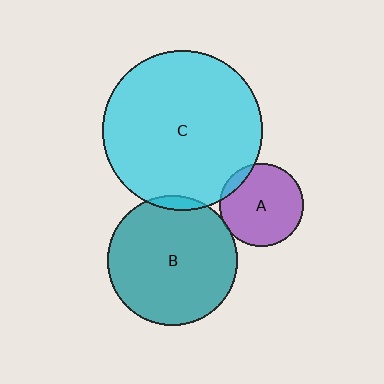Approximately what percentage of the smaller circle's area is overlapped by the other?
Approximately 10%.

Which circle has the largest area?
Circle C (cyan).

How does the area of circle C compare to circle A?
Approximately 3.7 times.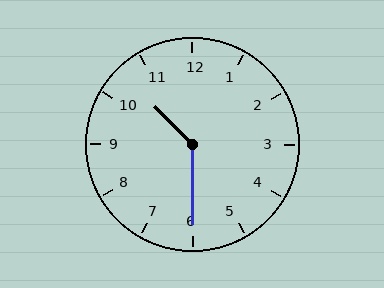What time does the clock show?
10:30.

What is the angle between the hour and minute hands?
Approximately 135 degrees.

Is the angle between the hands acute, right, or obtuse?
It is obtuse.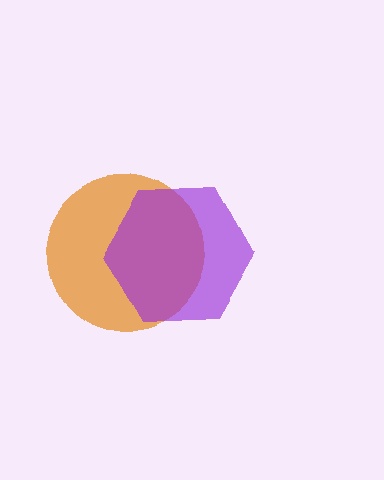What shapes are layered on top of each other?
The layered shapes are: an orange circle, a purple hexagon.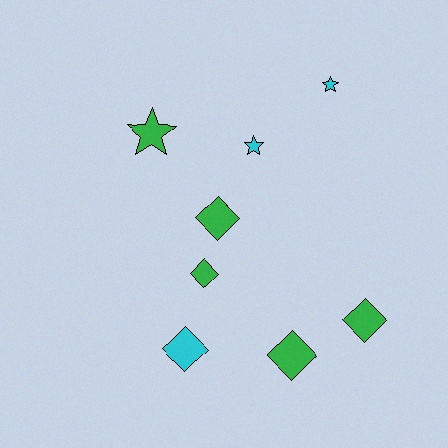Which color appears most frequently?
Green, with 5 objects.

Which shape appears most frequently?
Diamond, with 5 objects.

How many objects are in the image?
There are 8 objects.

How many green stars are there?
There is 1 green star.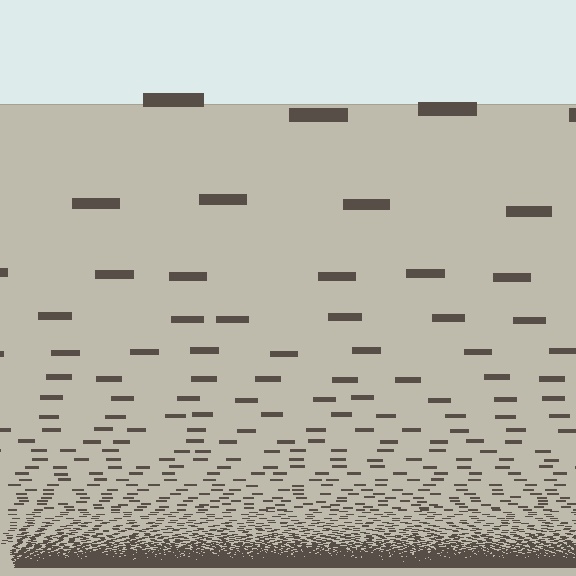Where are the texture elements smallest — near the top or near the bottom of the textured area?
Near the bottom.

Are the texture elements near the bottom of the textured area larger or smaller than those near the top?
Smaller. The gradient is inverted — elements near the bottom are smaller and denser.